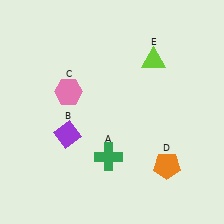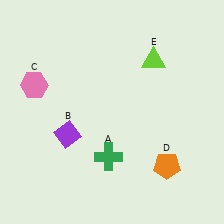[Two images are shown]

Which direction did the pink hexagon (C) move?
The pink hexagon (C) moved left.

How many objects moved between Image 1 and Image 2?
1 object moved between the two images.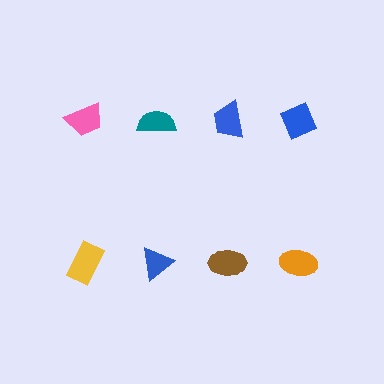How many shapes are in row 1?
4 shapes.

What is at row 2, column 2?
A blue triangle.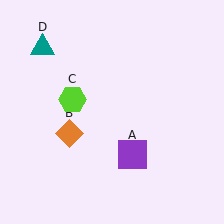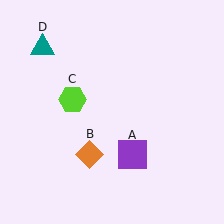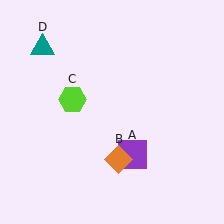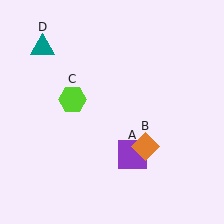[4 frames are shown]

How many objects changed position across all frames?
1 object changed position: orange diamond (object B).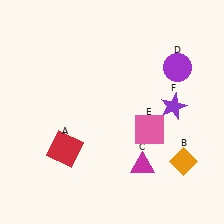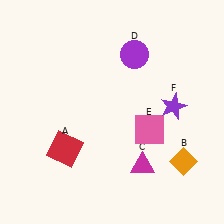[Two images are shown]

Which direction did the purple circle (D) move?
The purple circle (D) moved left.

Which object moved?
The purple circle (D) moved left.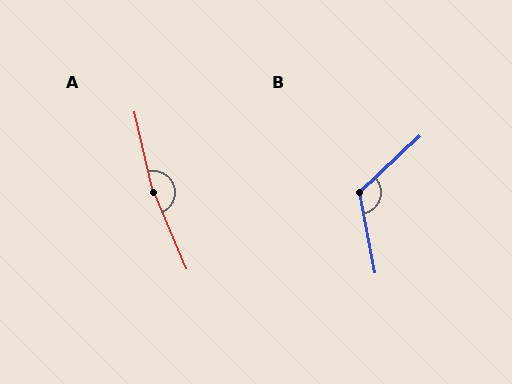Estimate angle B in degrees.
Approximately 122 degrees.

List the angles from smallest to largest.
B (122°), A (170°).